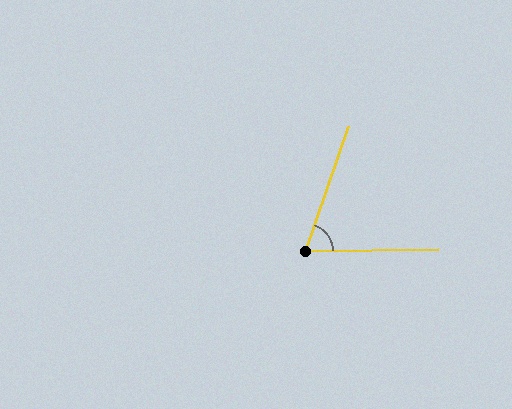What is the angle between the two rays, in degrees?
Approximately 71 degrees.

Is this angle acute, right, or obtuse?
It is acute.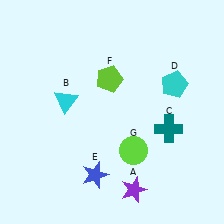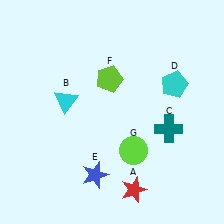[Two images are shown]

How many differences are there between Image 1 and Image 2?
There is 1 difference between the two images.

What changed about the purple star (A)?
In Image 1, A is purple. In Image 2, it changed to red.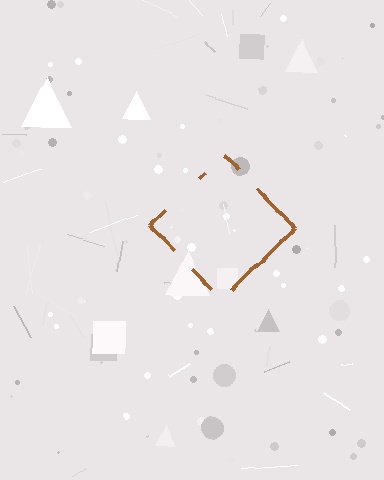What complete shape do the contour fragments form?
The contour fragments form a diamond.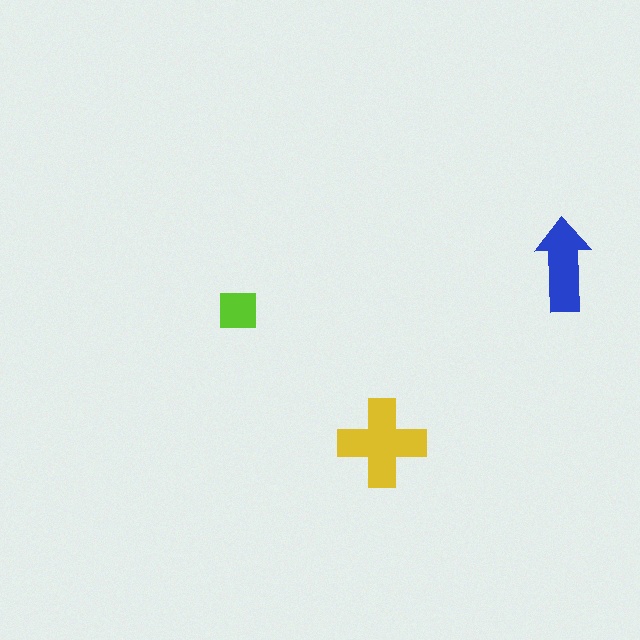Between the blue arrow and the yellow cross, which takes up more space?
The yellow cross.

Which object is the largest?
The yellow cross.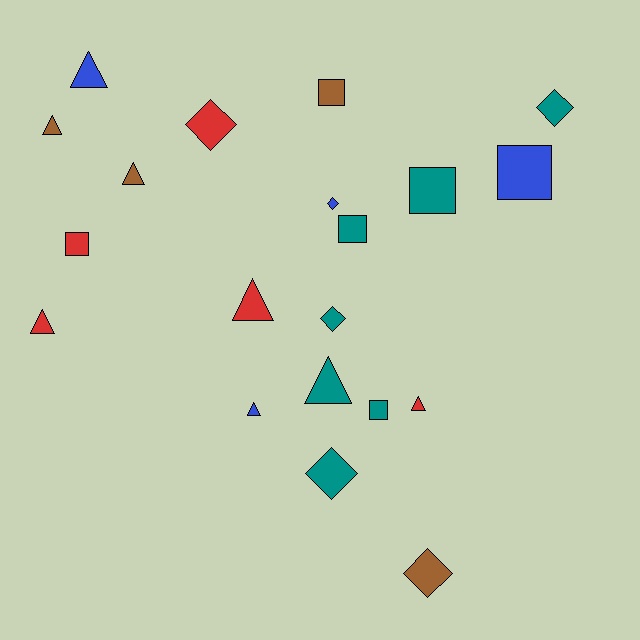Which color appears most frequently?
Teal, with 7 objects.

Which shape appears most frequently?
Triangle, with 8 objects.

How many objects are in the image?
There are 20 objects.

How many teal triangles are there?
There is 1 teal triangle.